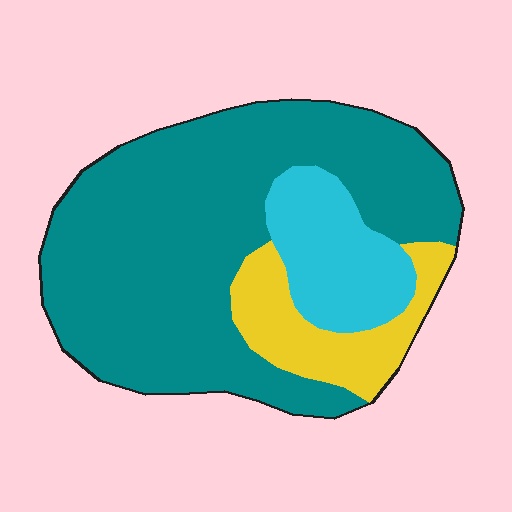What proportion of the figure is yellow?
Yellow takes up about one sixth (1/6) of the figure.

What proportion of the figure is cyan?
Cyan covers about 15% of the figure.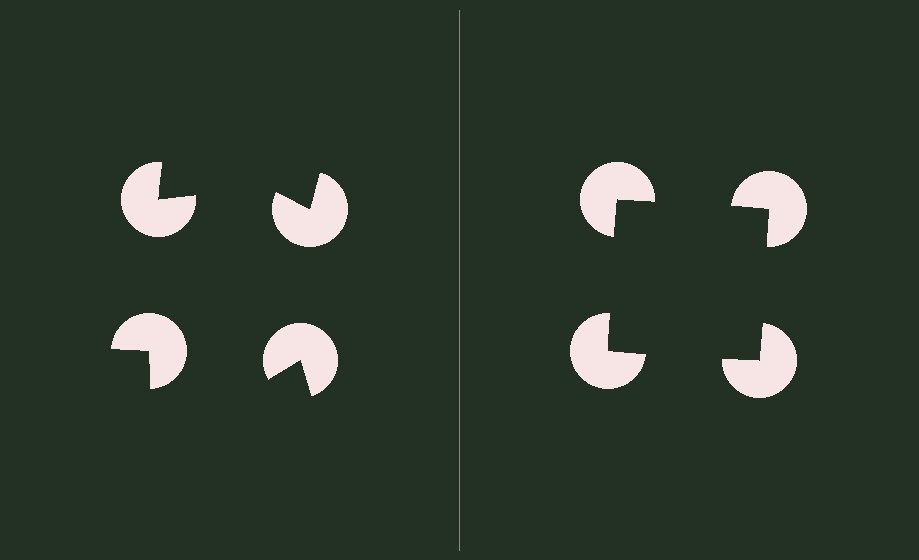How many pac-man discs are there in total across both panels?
8 — 4 on each side.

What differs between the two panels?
The pac-man discs are positioned identically on both sides; only the wedge orientations differ. On the right they align to a square; on the left they are misaligned.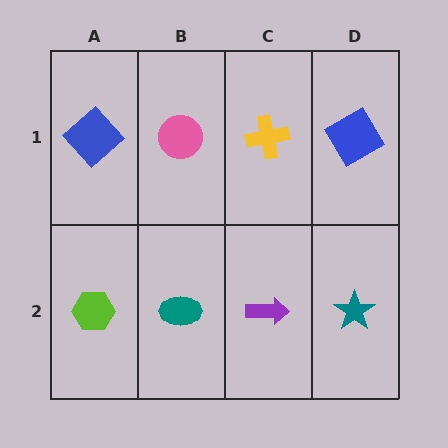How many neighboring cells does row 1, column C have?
3.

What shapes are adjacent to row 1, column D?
A teal star (row 2, column D), a yellow cross (row 1, column C).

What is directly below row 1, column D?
A teal star.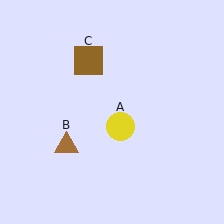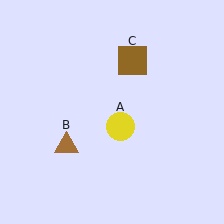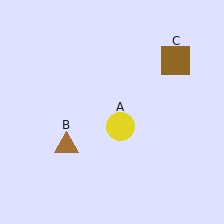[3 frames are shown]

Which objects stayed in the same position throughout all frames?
Yellow circle (object A) and brown triangle (object B) remained stationary.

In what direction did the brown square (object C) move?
The brown square (object C) moved right.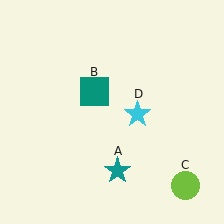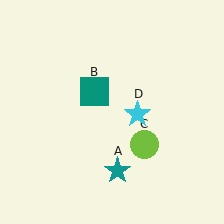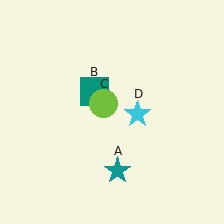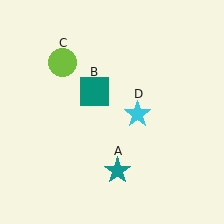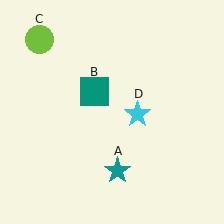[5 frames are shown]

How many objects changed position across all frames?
1 object changed position: lime circle (object C).